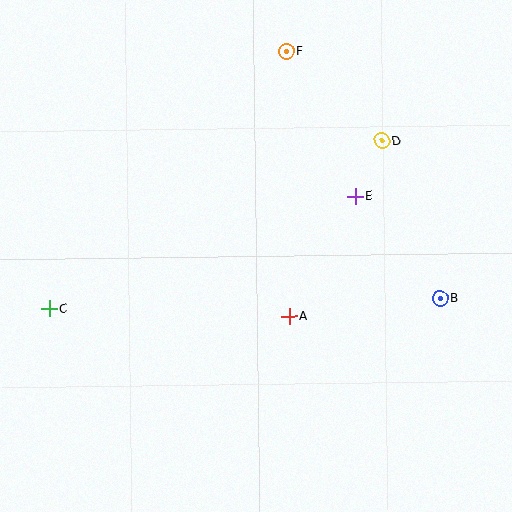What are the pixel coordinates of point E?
Point E is at (355, 196).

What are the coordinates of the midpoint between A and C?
The midpoint between A and C is at (169, 313).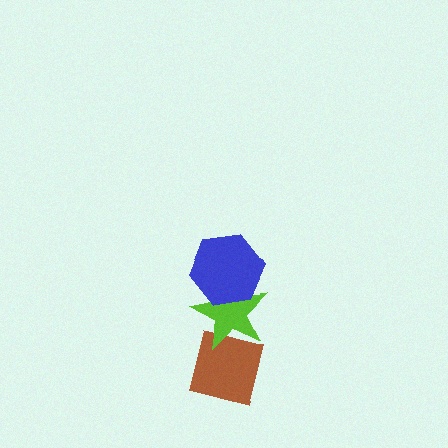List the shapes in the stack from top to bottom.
From top to bottom: the blue hexagon, the lime star, the brown square.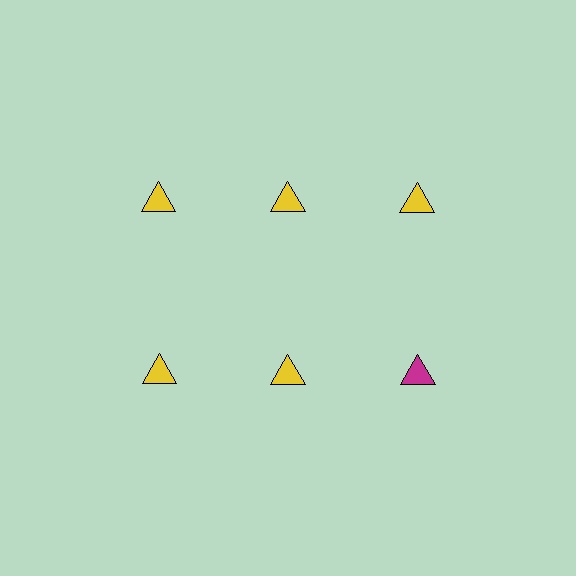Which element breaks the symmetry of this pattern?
The magenta triangle in the second row, center column breaks the symmetry. All other shapes are yellow triangles.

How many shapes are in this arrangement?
There are 6 shapes arranged in a grid pattern.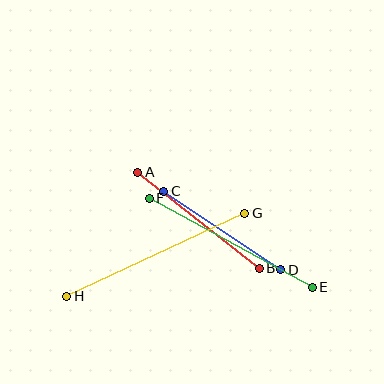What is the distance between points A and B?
The distance is approximately 155 pixels.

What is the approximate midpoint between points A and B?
The midpoint is at approximately (199, 220) pixels.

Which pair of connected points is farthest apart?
Points G and H are farthest apart.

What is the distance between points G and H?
The distance is approximately 196 pixels.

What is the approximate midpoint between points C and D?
The midpoint is at approximately (222, 230) pixels.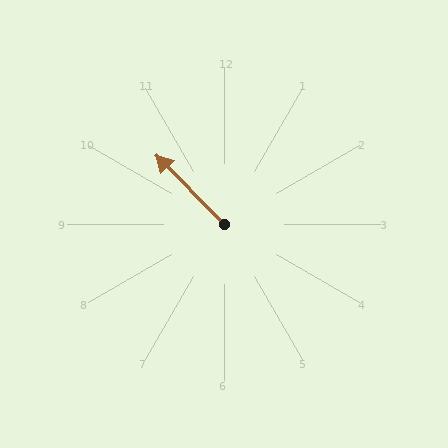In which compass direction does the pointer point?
Northwest.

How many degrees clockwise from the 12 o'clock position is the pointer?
Approximately 315 degrees.